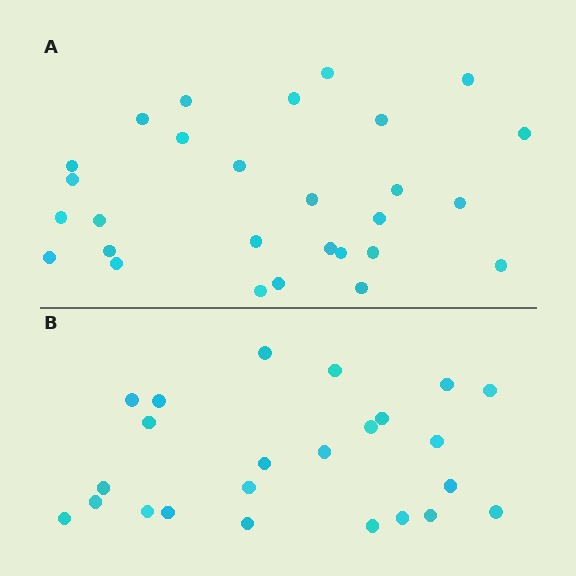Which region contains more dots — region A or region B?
Region A (the top region) has more dots.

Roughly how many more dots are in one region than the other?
Region A has about 4 more dots than region B.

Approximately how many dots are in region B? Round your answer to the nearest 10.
About 20 dots. (The exact count is 24, which rounds to 20.)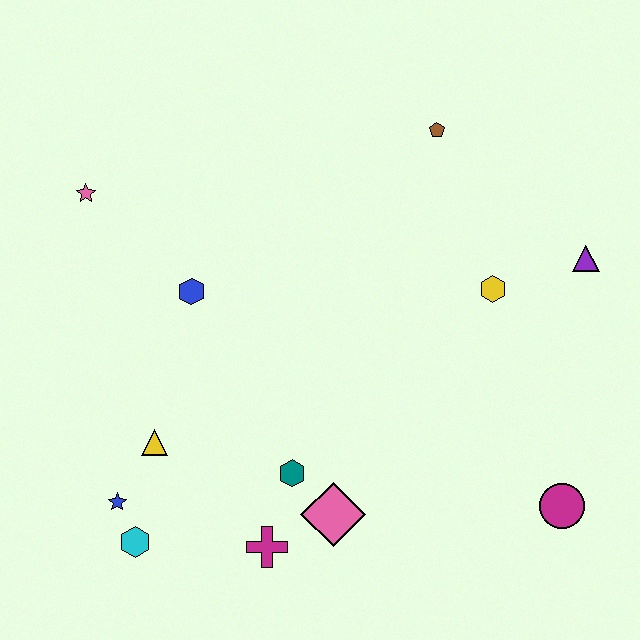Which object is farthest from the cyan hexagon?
The purple triangle is farthest from the cyan hexagon.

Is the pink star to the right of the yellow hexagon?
No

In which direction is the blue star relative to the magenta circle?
The blue star is to the left of the magenta circle.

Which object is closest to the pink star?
The blue hexagon is closest to the pink star.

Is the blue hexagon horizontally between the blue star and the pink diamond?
Yes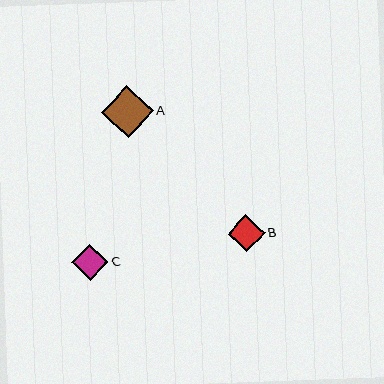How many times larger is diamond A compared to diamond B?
Diamond A is approximately 1.4 times the size of diamond B.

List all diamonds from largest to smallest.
From largest to smallest: A, B, C.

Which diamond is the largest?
Diamond A is the largest with a size of approximately 52 pixels.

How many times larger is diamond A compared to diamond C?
Diamond A is approximately 1.4 times the size of diamond C.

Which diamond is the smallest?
Diamond C is the smallest with a size of approximately 37 pixels.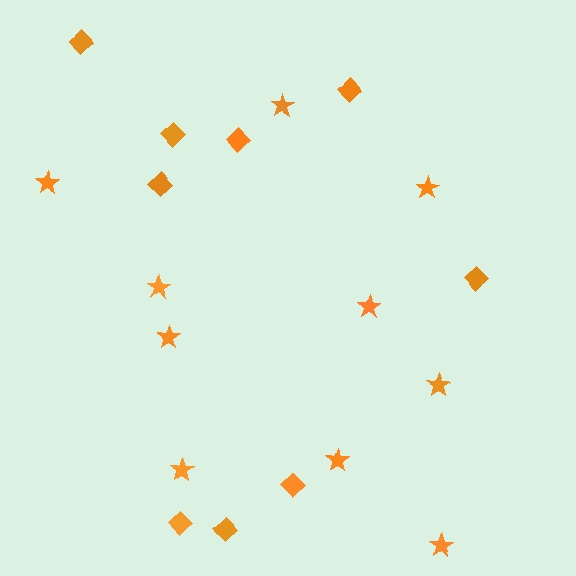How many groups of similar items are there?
There are 2 groups: one group of diamonds (9) and one group of stars (10).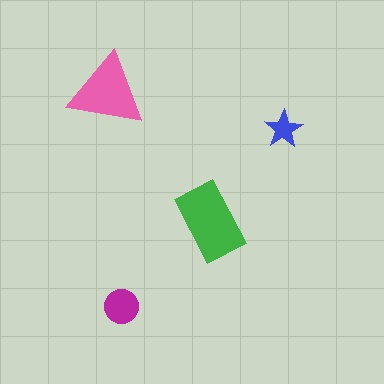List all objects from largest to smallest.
The green rectangle, the pink triangle, the magenta circle, the blue star.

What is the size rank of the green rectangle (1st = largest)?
1st.